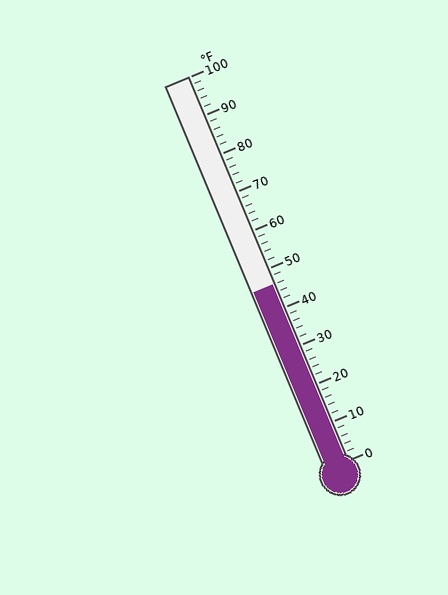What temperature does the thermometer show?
The thermometer shows approximately 46°F.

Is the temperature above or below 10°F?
The temperature is above 10°F.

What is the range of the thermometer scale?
The thermometer scale ranges from 0°F to 100°F.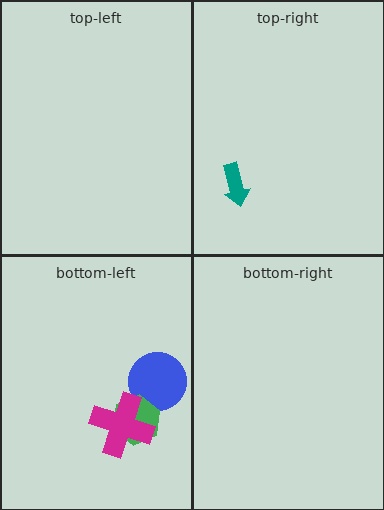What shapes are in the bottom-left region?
The blue circle, the green hexagon, the magenta cross.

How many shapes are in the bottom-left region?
3.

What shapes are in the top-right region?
The teal arrow.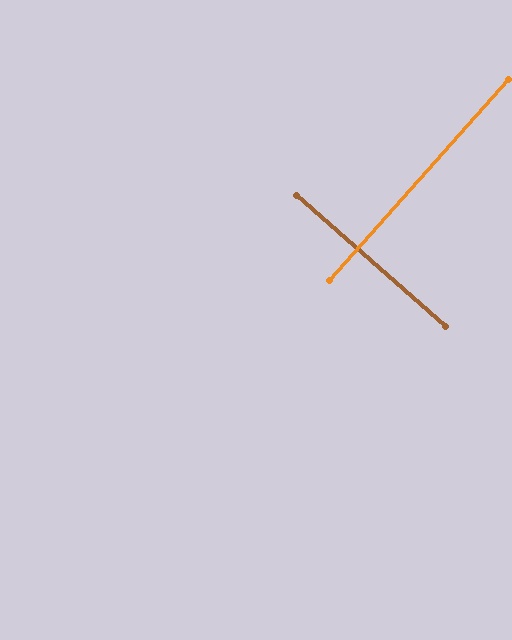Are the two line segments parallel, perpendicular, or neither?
Perpendicular — they meet at approximately 90°.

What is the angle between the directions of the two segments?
Approximately 90 degrees.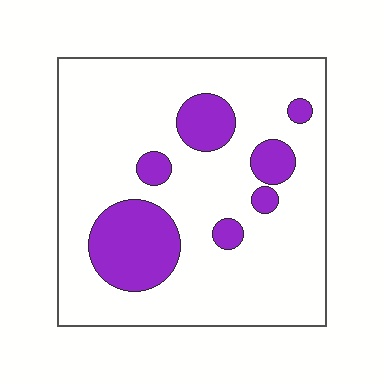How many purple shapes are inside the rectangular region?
7.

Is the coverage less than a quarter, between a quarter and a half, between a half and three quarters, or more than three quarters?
Less than a quarter.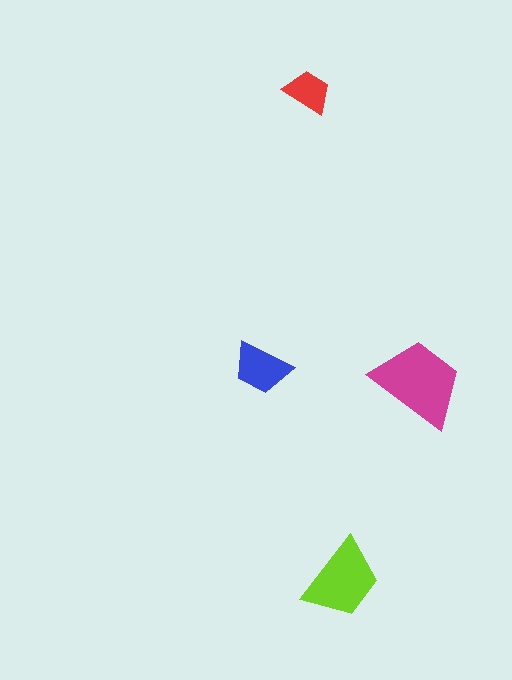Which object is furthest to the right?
The magenta trapezoid is rightmost.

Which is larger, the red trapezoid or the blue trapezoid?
The blue one.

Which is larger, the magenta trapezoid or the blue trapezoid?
The magenta one.